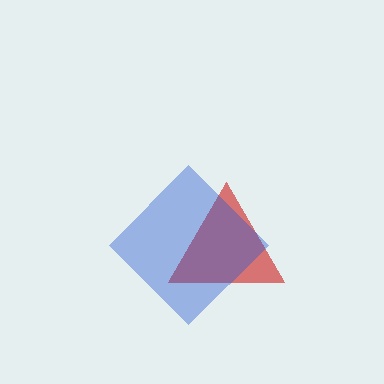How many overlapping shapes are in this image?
There are 2 overlapping shapes in the image.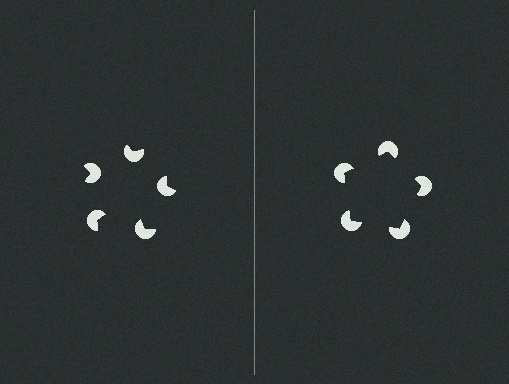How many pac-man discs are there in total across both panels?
10 — 5 on each side.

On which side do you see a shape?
An illusory pentagon appears on the right side. On the left side the wedge cuts are rotated, so no coherent shape forms.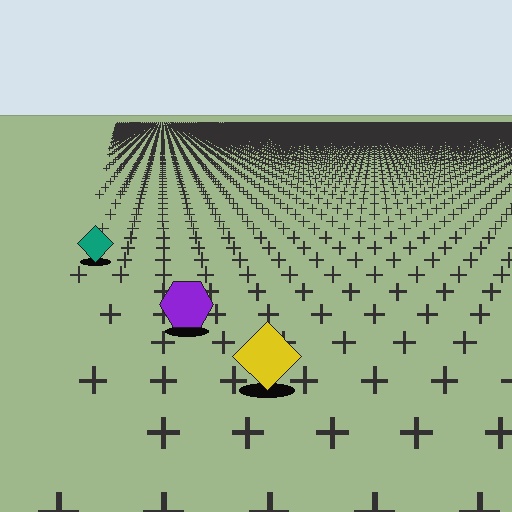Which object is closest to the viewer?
The yellow diamond is closest. The texture marks near it are larger and more spread out.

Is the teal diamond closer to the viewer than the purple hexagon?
No. The purple hexagon is closer — you can tell from the texture gradient: the ground texture is coarser near it.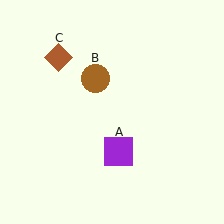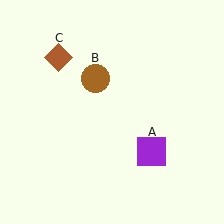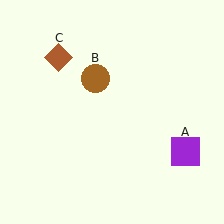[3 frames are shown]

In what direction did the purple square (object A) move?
The purple square (object A) moved right.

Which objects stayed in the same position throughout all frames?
Brown circle (object B) and brown diamond (object C) remained stationary.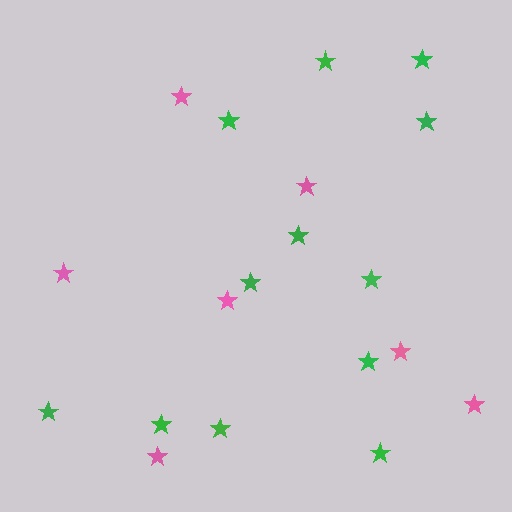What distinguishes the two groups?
There are 2 groups: one group of pink stars (7) and one group of green stars (12).